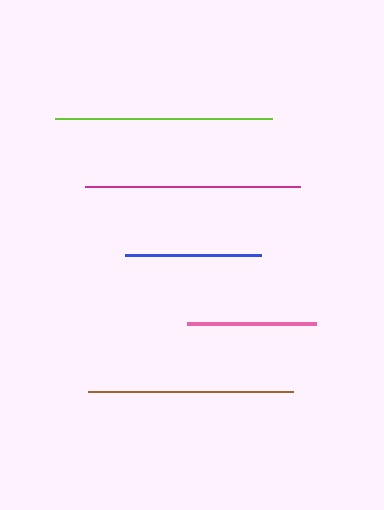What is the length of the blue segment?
The blue segment is approximately 136 pixels long.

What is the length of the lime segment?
The lime segment is approximately 217 pixels long.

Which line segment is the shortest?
The pink line is the shortest at approximately 129 pixels.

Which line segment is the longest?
The lime line is the longest at approximately 217 pixels.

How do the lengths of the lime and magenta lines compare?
The lime and magenta lines are approximately the same length.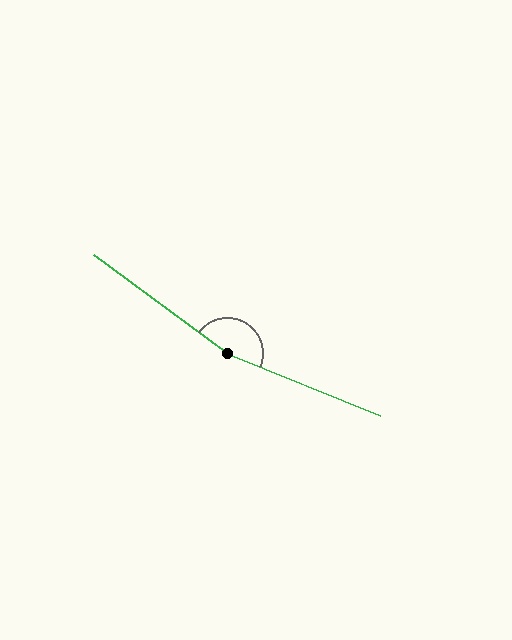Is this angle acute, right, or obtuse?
It is obtuse.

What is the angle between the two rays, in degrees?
Approximately 166 degrees.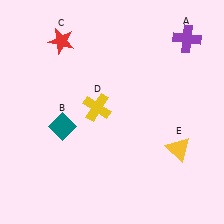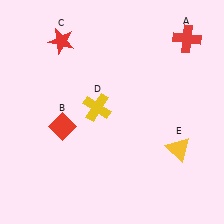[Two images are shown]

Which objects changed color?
A changed from purple to red. B changed from teal to red.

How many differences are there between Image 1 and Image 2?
There are 2 differences between the two images.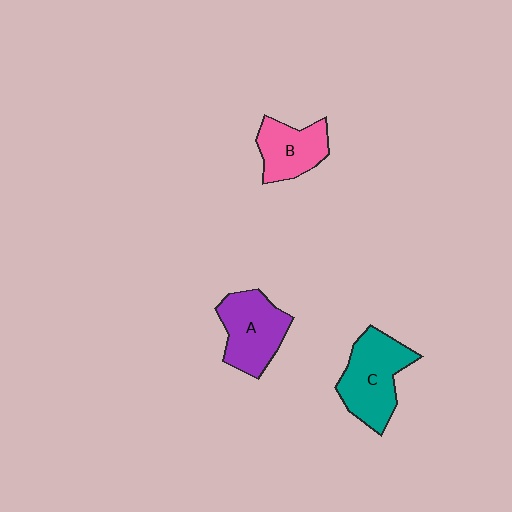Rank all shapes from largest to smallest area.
From largest to smallest: C (teal), A (purple), B (pink).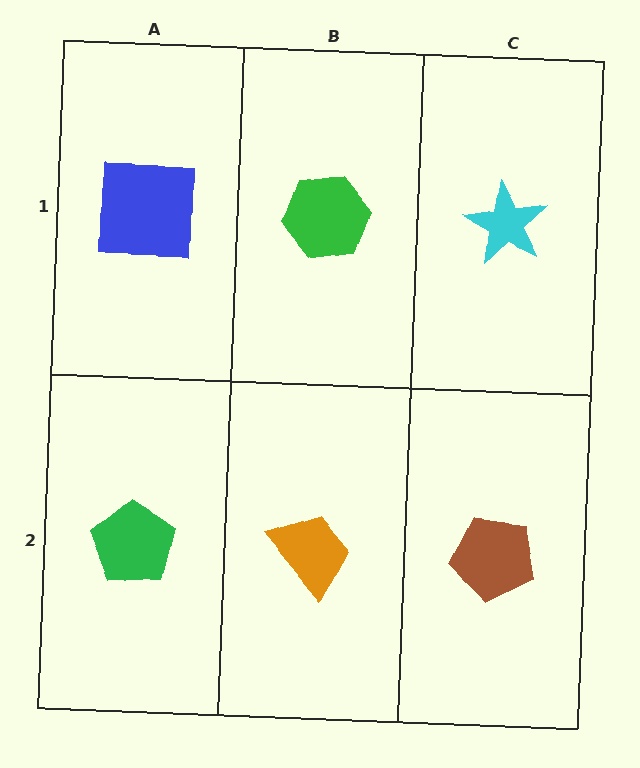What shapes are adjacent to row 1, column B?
An orange trapezoid (row 2, column B), a blue square (row 1, column A), a cyan star (row 1, column C).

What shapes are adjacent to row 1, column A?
A green pentagon (row 2, column A), a green hexagon (row 1, column B).